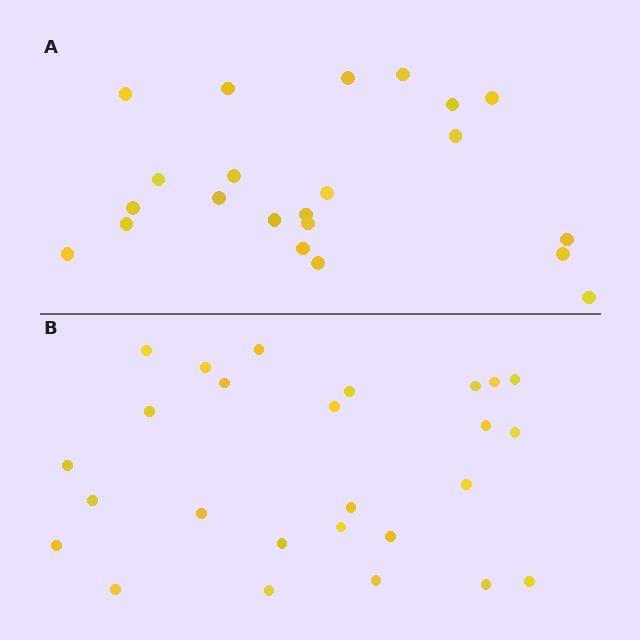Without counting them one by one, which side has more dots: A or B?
Region B (the bottom region) has more dots.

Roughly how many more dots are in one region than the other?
Region B has about 4 more dots than region A.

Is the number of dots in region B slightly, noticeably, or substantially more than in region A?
Region B has only slightly more — the two regions are fairly close. The ratio is roughly 1.2 to 1.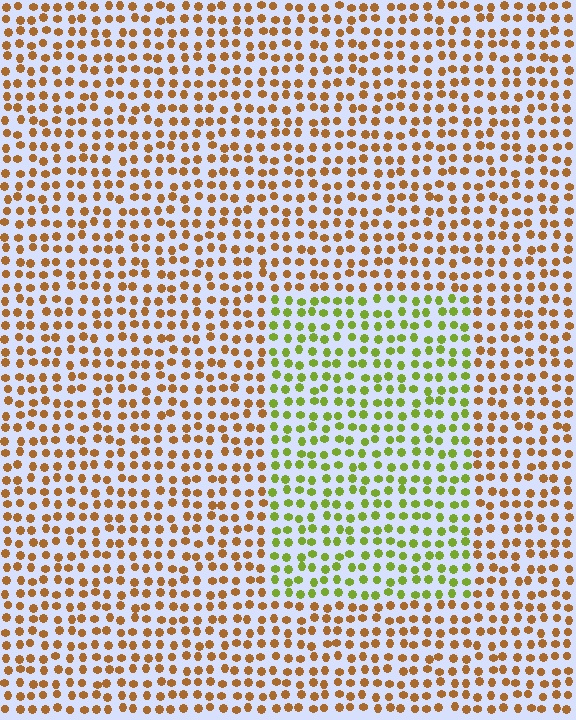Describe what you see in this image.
The image is filled with small brown elements in a uniform arrangement. A rectangle-shaped region is visible where the elements are tinted to a slightly different hue, forming a subtle color boundary.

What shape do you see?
I see a rectangle.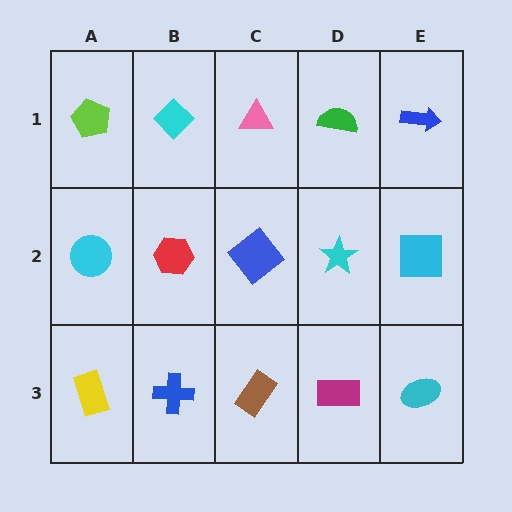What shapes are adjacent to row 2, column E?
A blue arrow (row 1, column E), a cyan ellipse (row 3, column E), a cyan star (row 2, column D).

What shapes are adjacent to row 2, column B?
A cyan diamond (row 1, column B), a blue cross (row 3, column B), a cyan circle (row 2, column A), a blue diamond (row 2, column C).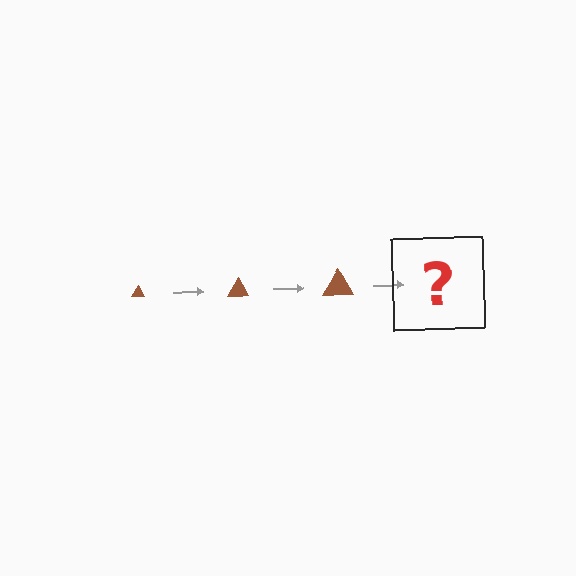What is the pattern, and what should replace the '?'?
The pattern is that the triangle gets progressively larger each step. The '?' should be a brown triangle, larger than the previous one.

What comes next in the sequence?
The next element should be a brown triangle, larger than the previous one.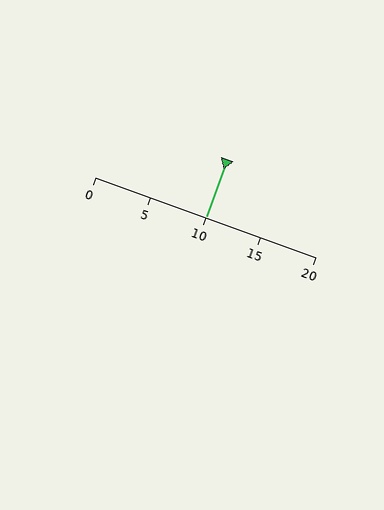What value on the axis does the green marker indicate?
The marker indicates approximately 10.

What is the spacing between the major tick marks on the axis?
The major ticks are spaced 5 apart.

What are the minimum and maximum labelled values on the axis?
The axis runs from 0 to 20.